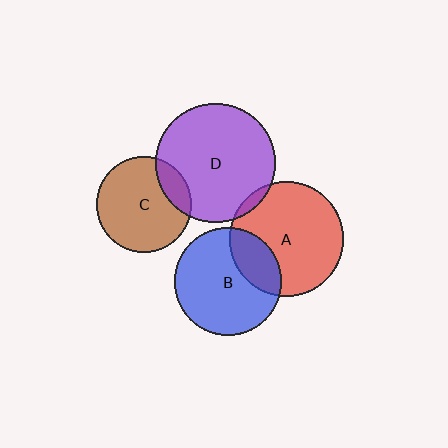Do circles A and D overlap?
Yes.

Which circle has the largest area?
Circle D (purple).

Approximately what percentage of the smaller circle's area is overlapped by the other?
Approximately 5%.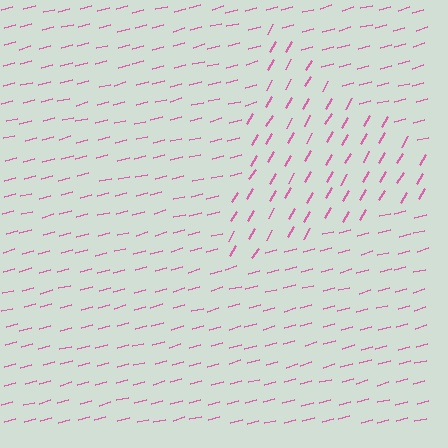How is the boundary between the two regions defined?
The boundary is defined purely by a change in line orientation (approximately 45 degrees difference). All lines are the same color and thickness.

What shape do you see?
I see a triangle.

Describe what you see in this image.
The image is filled with small pink line segments. A triangle region in the image has lines oriented differently from the surrounding lines, creating a visible texture boundary.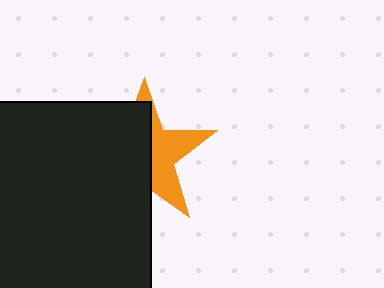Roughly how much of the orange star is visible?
A small part of it is visible (roughly 43%).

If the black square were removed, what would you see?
You would see the complete orange star.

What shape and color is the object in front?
The object in front is a black square.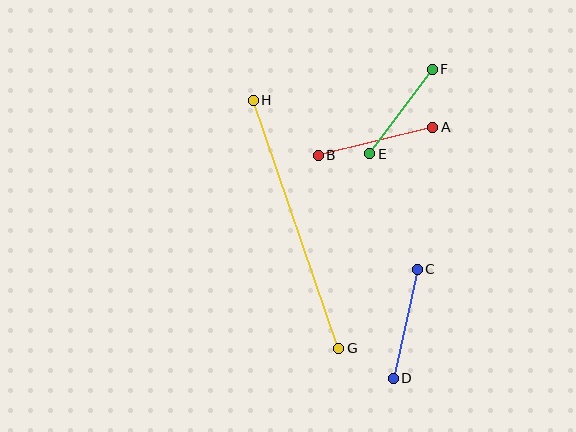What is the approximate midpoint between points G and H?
The midpoint is at approximately (296, 224) pixels.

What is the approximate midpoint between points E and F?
The midpoint is at approximately (401, 111) pixels.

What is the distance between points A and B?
The distance is approximately 118 pixels.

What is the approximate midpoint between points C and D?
The midpoint is at approximately (405, 324) pixels.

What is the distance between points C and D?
The distance is approximately 111 pixels.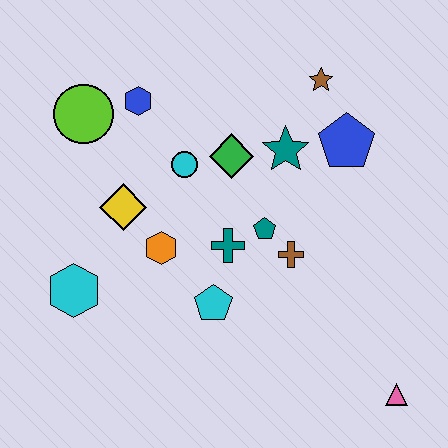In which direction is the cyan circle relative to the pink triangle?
The cyan circle is above the pink triangle.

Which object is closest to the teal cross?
The teal pentagon is closest to the teal cross.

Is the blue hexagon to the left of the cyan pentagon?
Yes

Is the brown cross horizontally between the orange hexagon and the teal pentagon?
No